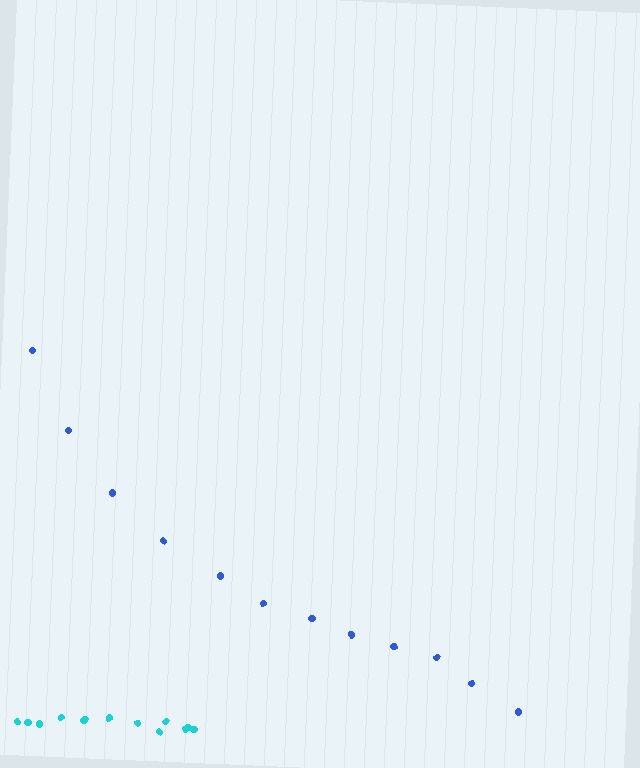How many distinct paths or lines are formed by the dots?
There are 2 distinct paths.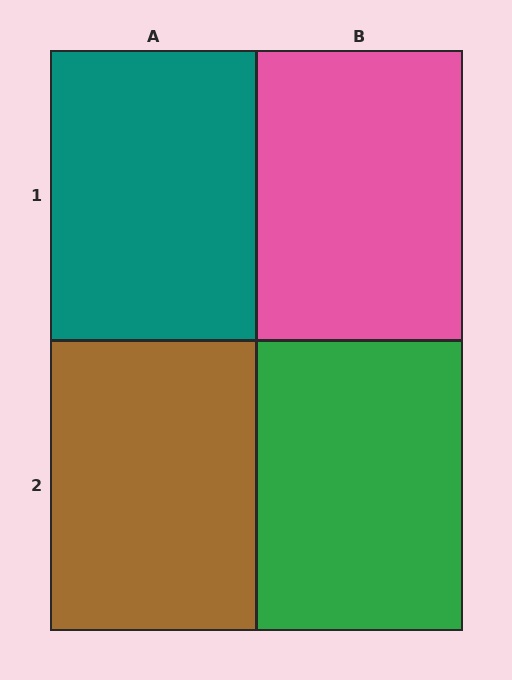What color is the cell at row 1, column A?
Teal.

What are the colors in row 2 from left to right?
Brown, green.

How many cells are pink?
1 cell is pink.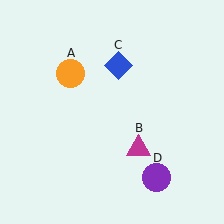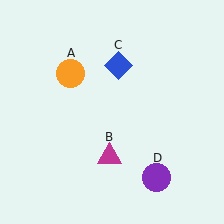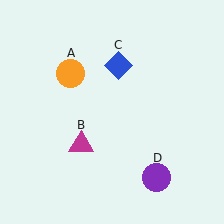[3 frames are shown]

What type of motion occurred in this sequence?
The magenta triangle (object B) rotated clockwise around the center of the scene.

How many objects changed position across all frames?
1 object changed position: magenta triangle (object B).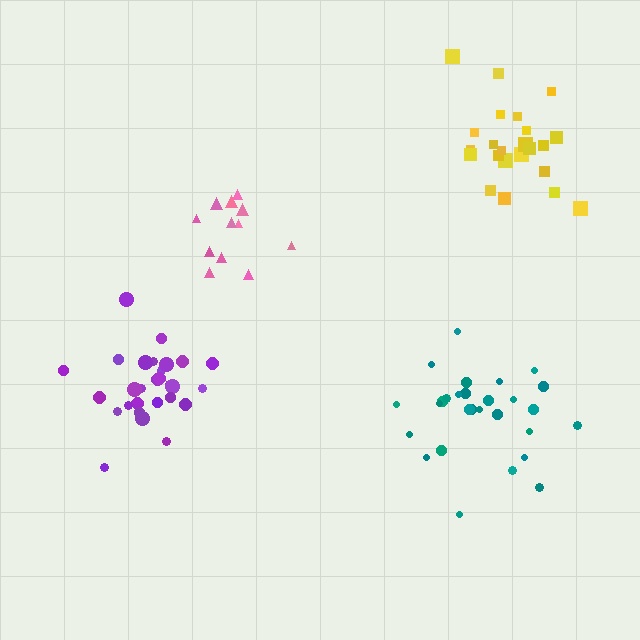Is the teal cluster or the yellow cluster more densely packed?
Teal.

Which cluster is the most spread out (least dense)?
Pink.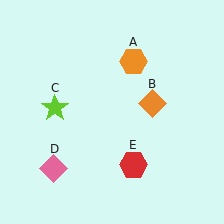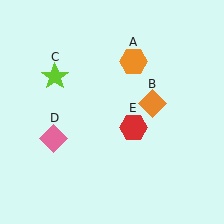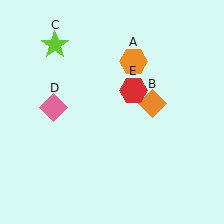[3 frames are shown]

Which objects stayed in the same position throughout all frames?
Orange hexagon (object A) and orange diamond (object B) remained stationary.